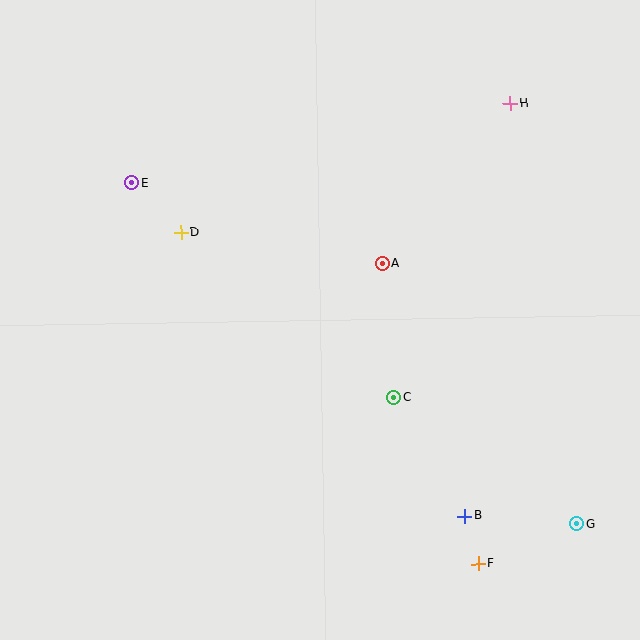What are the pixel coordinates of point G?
Point G is at (577, 523).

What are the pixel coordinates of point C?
Point C is at (394, 397).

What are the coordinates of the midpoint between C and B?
The midpoint between C and B is at (429, 456).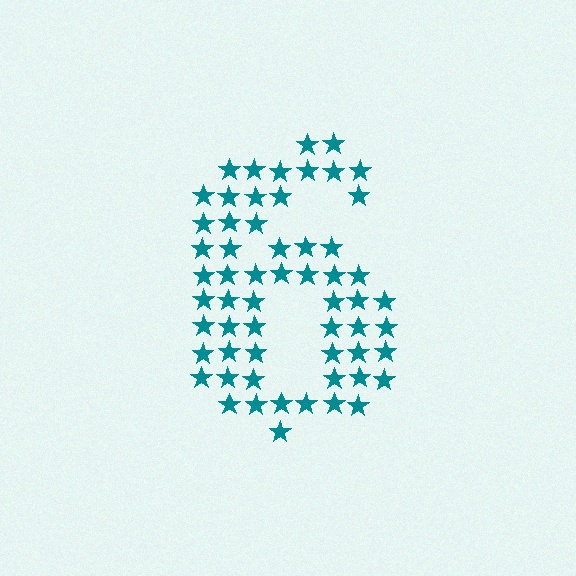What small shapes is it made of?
It is made of small stars.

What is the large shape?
The large shape is the digit 6.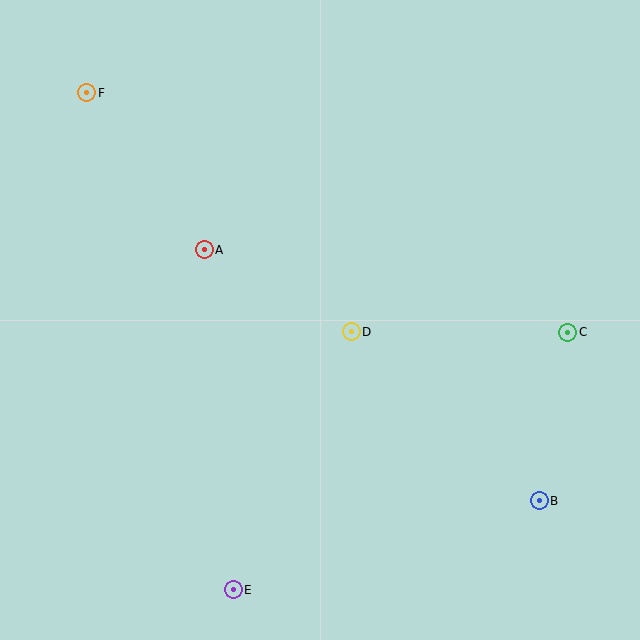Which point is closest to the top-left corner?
Point F is closest to the top-left corner.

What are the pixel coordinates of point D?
Point D is at (351, 332).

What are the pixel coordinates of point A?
Point A is at (204, 250).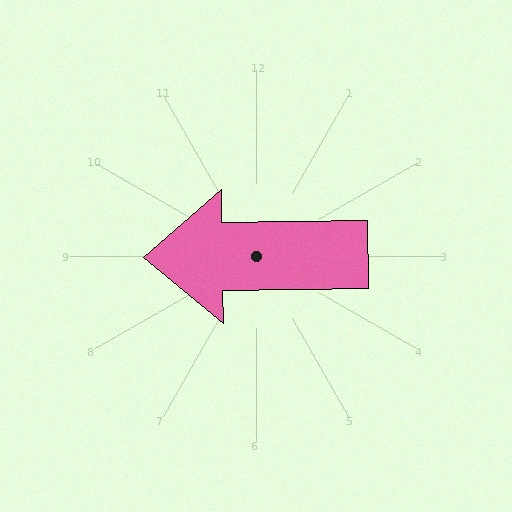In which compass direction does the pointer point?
West.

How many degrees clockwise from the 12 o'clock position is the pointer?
Approximately 269 degrees.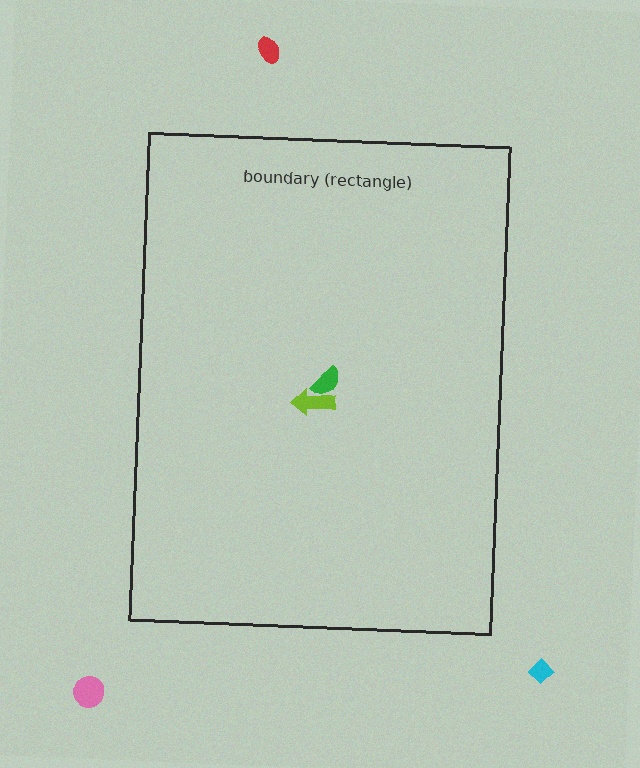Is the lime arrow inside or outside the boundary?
Inside.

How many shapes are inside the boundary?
2 inside, 3 outside.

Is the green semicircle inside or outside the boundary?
Inside.